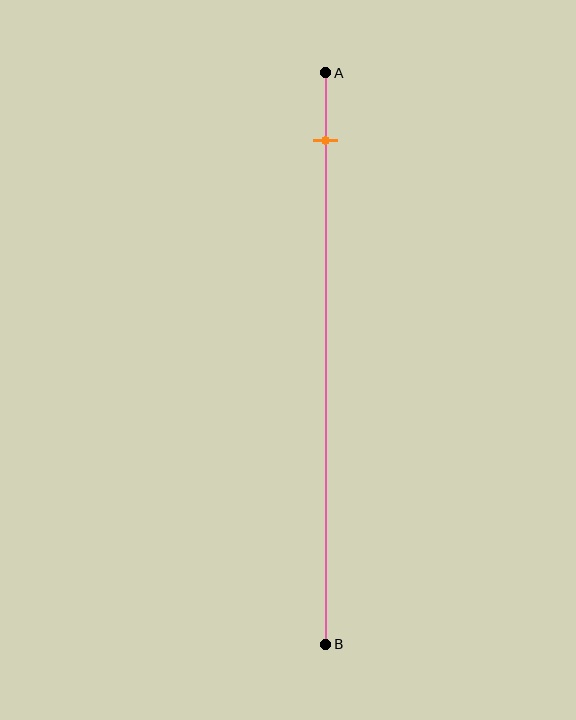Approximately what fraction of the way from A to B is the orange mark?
The orange mark is approximately 10% of the way from A to B.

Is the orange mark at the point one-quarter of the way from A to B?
No, the mark is at about 10% from A, not at the 25% one-quarter point.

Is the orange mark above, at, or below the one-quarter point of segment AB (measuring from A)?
The orange mark is above the one-quarter point of segment AB.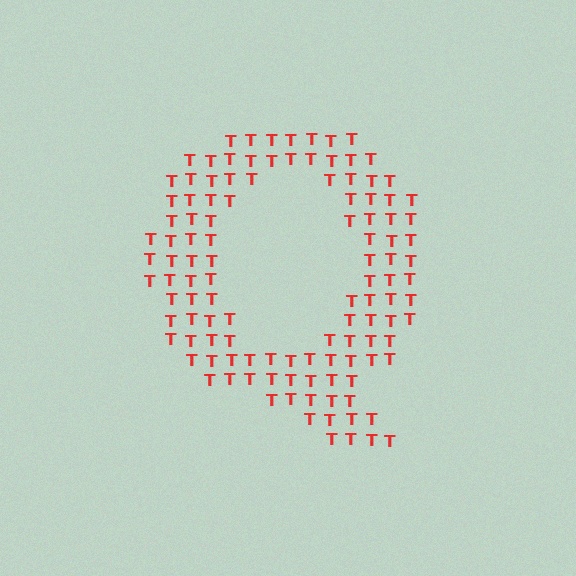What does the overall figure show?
The overall figure shows the letter Q.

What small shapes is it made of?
It is made of small letter T's.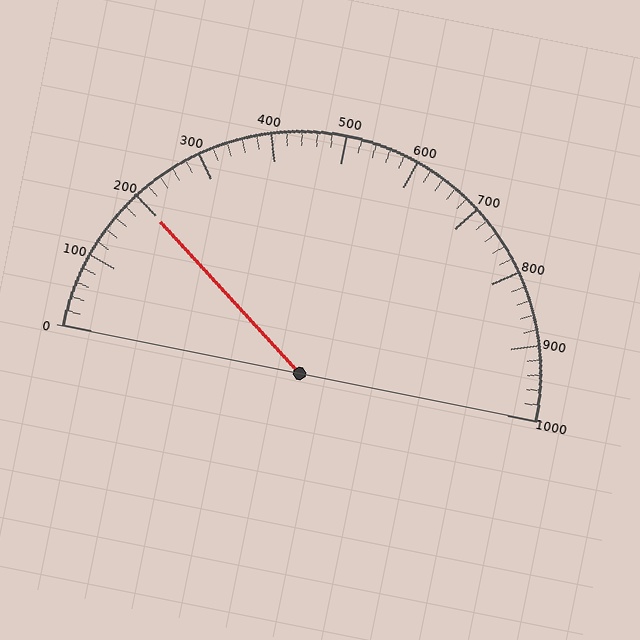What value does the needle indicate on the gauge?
The needle indicates approximately 200.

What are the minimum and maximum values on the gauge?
The gauge ranges from 0 to 1000.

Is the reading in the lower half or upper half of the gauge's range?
The reading is in the lower half of the range (0 to 1000).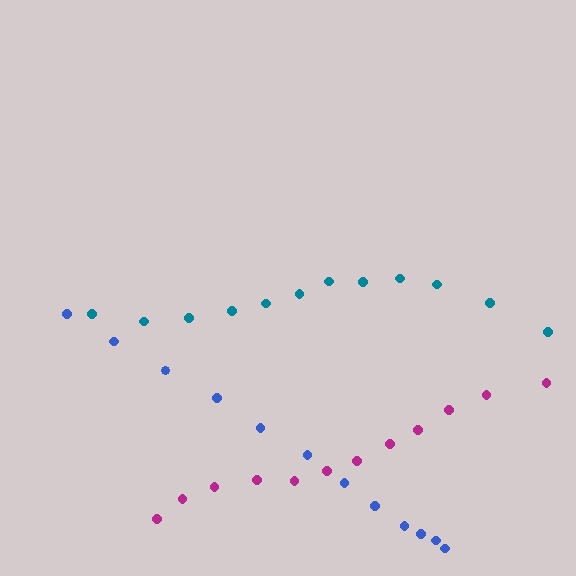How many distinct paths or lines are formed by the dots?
There are 3 distinct paths.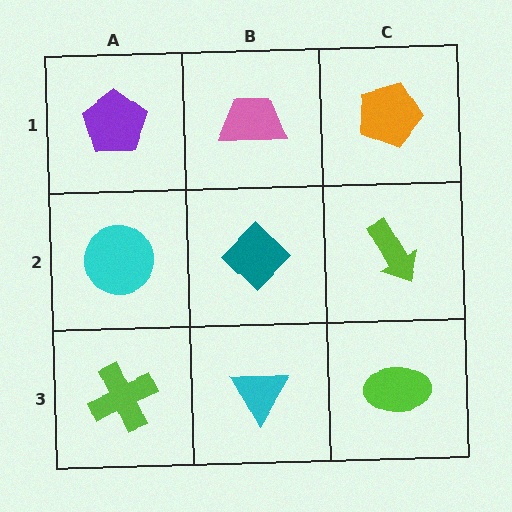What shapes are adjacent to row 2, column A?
A purple pentagon (row 1, column A), a lime cross (row 3, column A), a teal diamond (row 2, column B).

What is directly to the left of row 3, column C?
A cyan triangle.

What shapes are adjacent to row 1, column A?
A cyan circle (row 2, column A), a pink trapezoid (row 1, column B).